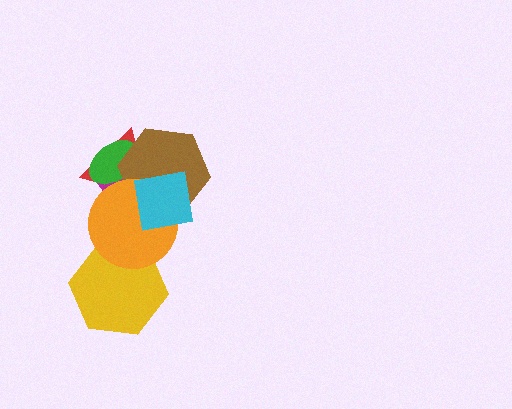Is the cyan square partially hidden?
No, no other shape covers it.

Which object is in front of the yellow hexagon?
The orange circle is in front of the yellow hexagon.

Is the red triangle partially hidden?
Yes, it is partially covered by another shape.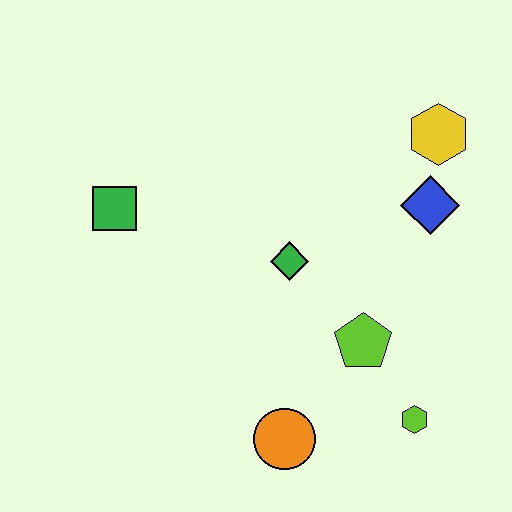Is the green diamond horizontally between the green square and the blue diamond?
Yes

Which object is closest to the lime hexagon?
The lime pentagon is closest to the lime hexagon.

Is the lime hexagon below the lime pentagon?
Yes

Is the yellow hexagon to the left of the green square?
No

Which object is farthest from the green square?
The lime hexagon is farthest from the green square.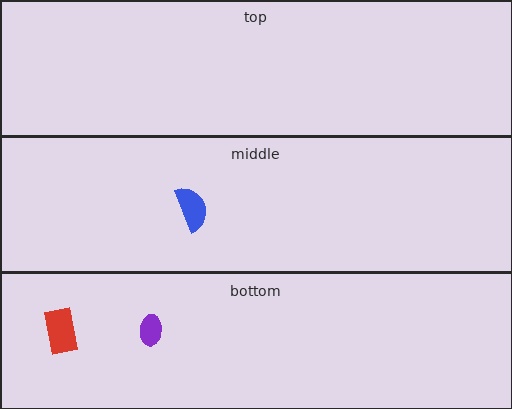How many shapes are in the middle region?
1.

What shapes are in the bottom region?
The purple ellipse, the red rectangle.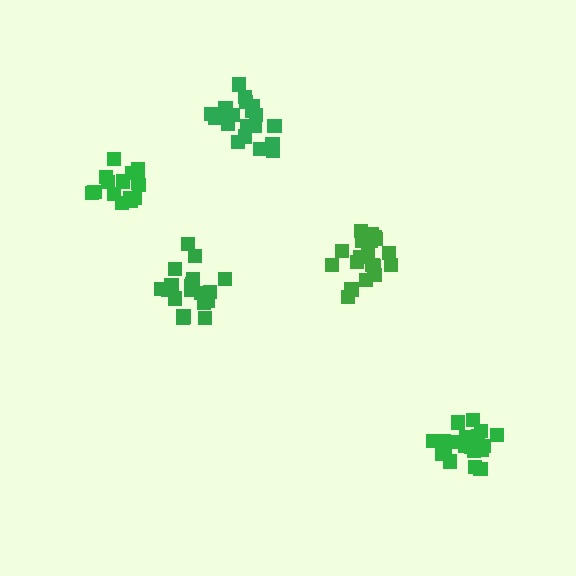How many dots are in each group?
Group 1: 19 dots, Group 2: 19 dots, Group 3: 15 dots, Group 4: 20 dots, Group 5: 20 dots (93 total).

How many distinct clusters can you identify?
There are 5 distinct clusters.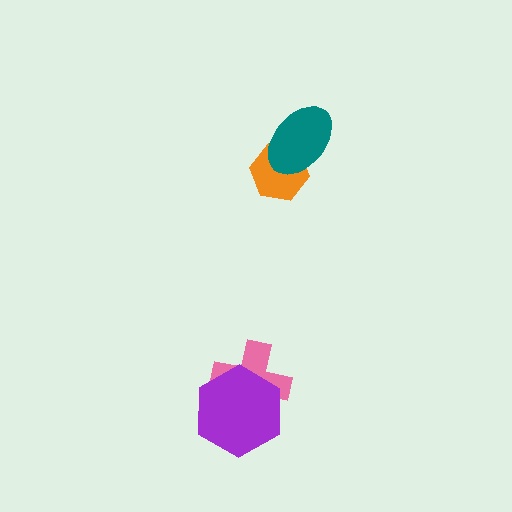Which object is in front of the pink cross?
The purple hexagon is in front of the pink cross.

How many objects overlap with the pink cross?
1 object overlaps with the pink cross.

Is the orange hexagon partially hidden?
Yes, it is partially covered by another shape.